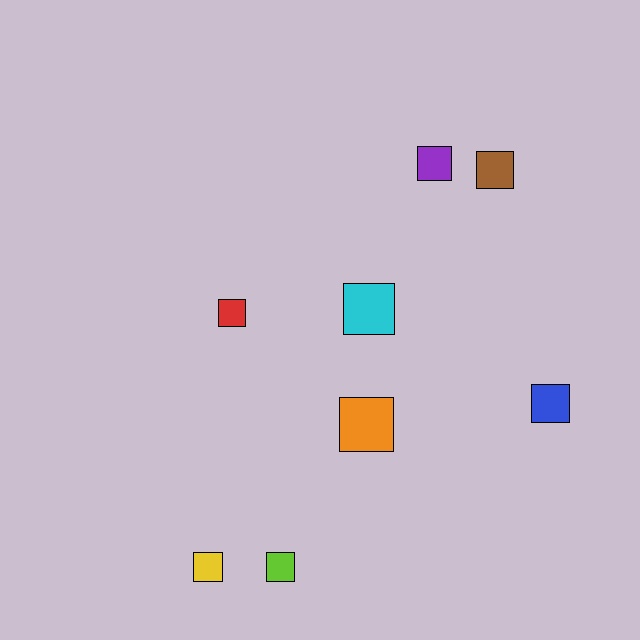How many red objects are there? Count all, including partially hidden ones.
There is 1 red object.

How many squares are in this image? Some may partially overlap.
There are 8 squares.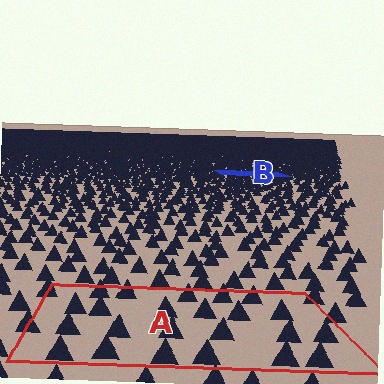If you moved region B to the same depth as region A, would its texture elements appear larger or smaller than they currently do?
They would appear larger. At a closer depth, the same texture elements are projected at a bigger on-screen size.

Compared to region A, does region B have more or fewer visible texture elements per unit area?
Region B has more texture elements per unit area — they are packed more densely because it is farther away.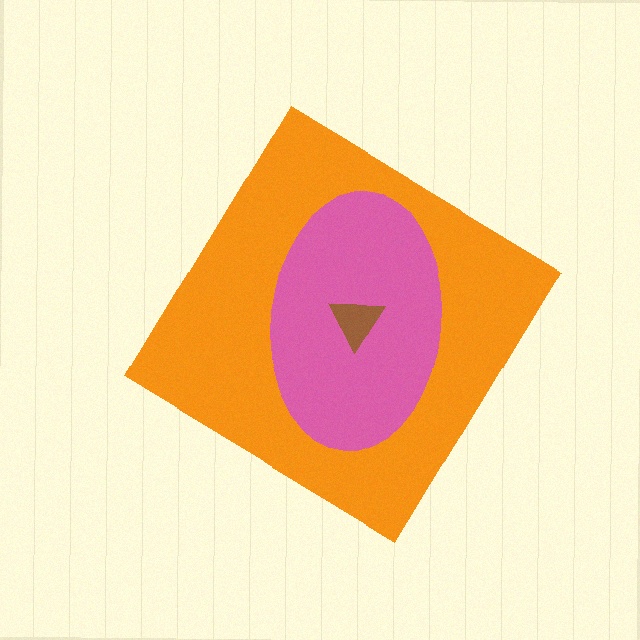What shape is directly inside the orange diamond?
The pink ellipse.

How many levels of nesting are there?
3.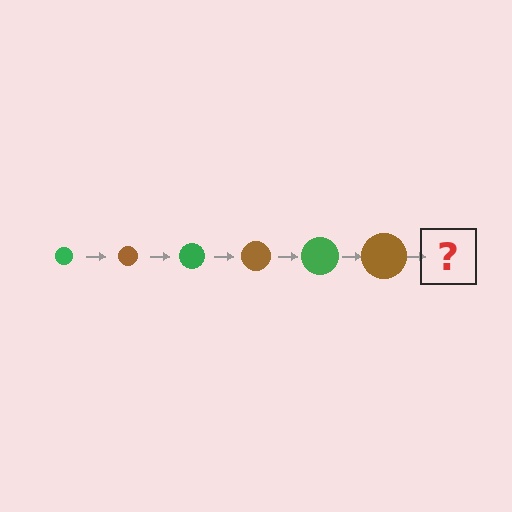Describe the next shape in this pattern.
It should be a green circle, larger than the previous one.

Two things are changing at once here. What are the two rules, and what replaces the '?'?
The two rules are that the circle grows larger each step and the color cycles through green and brown. The '?' should be a green circle, larger than the previous one.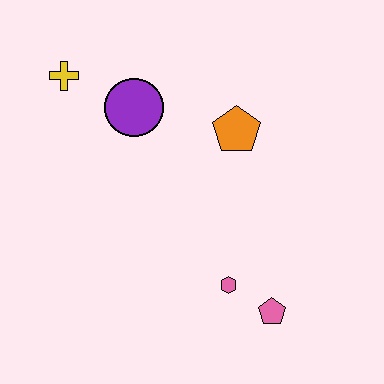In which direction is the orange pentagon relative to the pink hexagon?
The orange pentagon is above the pink hexagon.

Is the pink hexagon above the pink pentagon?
Yes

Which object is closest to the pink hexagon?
The pink pentagon is closest to the pink hexagon.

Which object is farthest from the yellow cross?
The pink pentagon is farthest from the yellow cross.